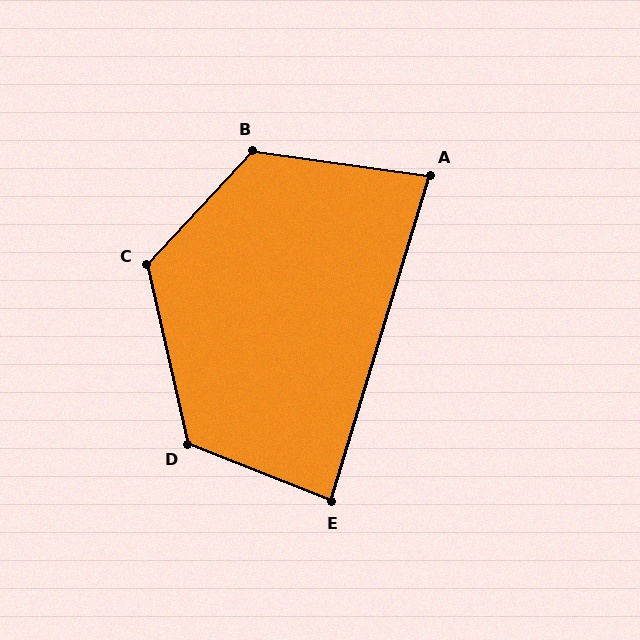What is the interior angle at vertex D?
Approximately 124 degrees (obtuse).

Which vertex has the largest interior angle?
B, at approximately 125 degrees.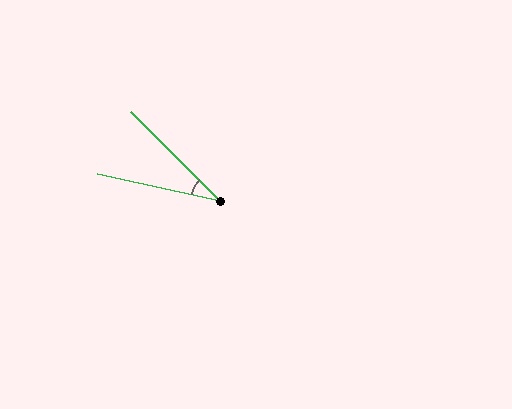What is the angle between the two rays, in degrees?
Approximately 33 degrees.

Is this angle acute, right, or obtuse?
It is acute.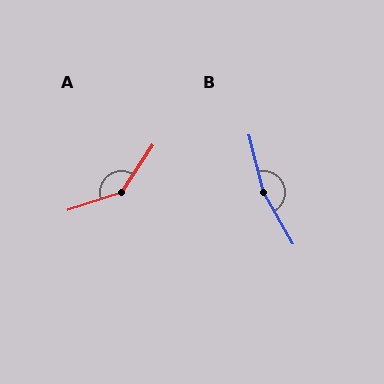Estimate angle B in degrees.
Approximately 164 degrees.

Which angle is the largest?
B, at approximately 164 degrees.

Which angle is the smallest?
A, at approximately 142 degrees.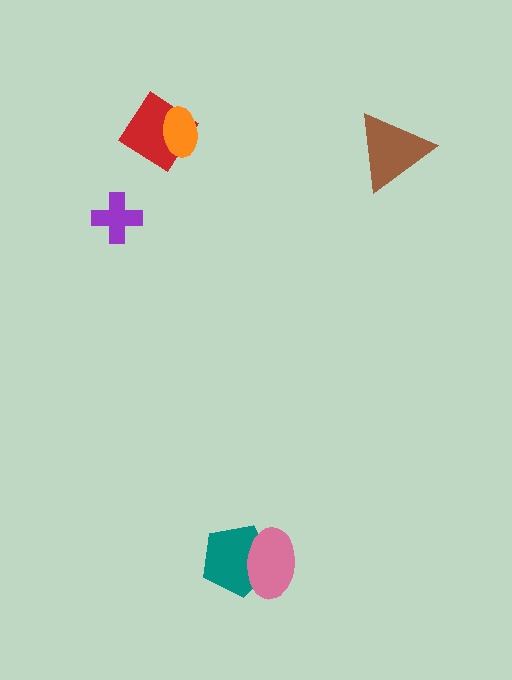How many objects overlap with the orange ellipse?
1 object overlaps with the orange ellipse.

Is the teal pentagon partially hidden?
Yes, it is partially covered by another shape.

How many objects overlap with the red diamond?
1 object overlaps with the red diamond.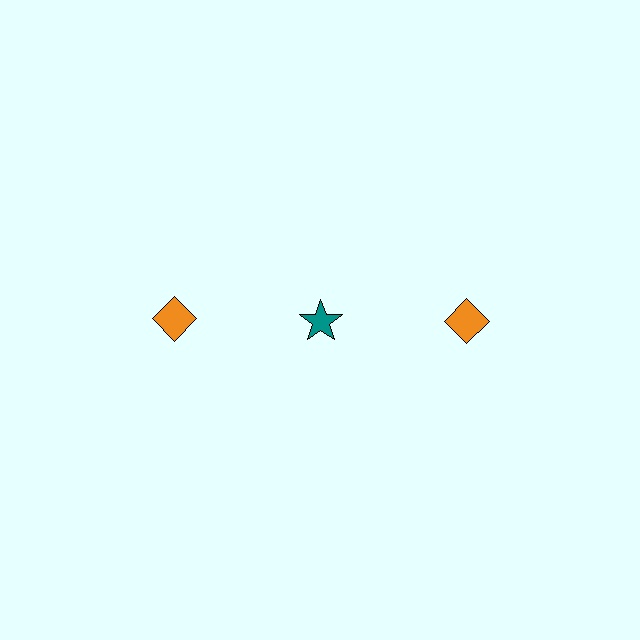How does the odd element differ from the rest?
It differs in both color (teal instead of orange) and shape (star instead of diamond).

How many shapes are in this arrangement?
There are 3 shapes arranged in a grid pattern.